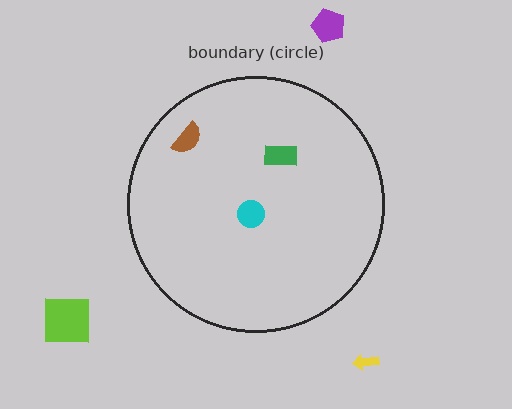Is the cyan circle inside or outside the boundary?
Inside.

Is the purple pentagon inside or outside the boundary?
Outside.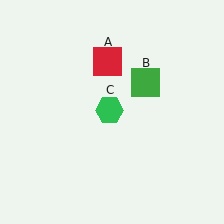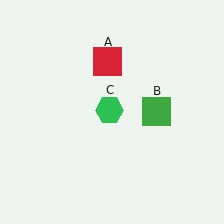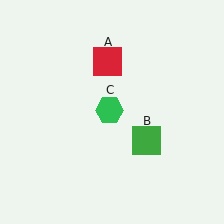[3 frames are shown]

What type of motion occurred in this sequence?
The green square (object B) rotated clockwise around the center of the scene.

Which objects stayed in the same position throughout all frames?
Red square (object A) and green hexagon (object C) remained stationary.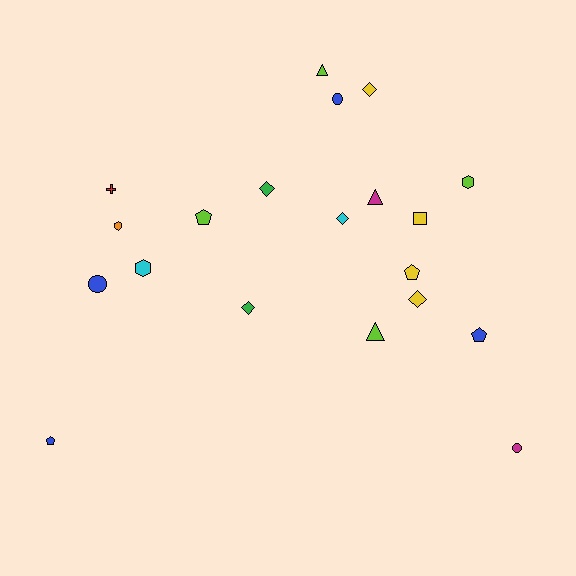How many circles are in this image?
There are 3 circles.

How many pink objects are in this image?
There are no pink objects.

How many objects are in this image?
There are 20 objects.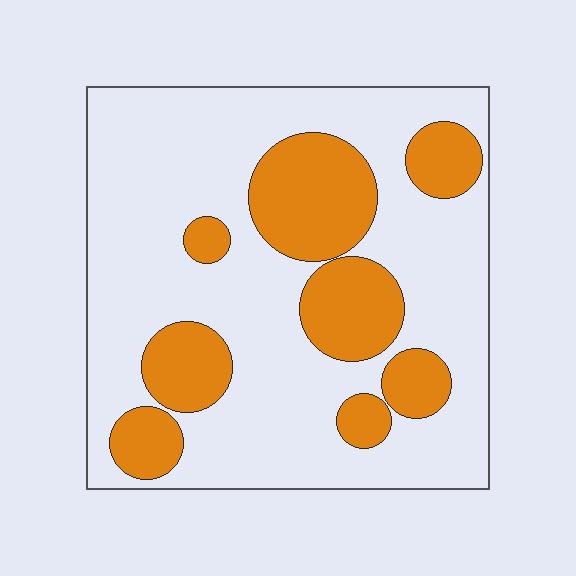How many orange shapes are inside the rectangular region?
8.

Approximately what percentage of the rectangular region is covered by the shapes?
Approximately 30%.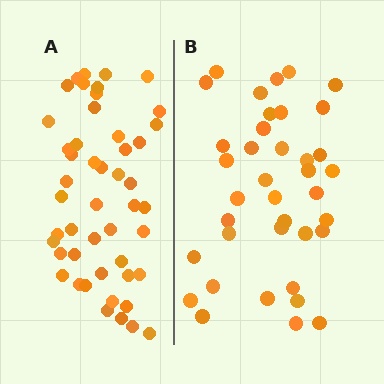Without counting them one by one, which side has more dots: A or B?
Region A (the left region) has more dots.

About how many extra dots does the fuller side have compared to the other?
Region A has roughly 10 or so more dots than region B.